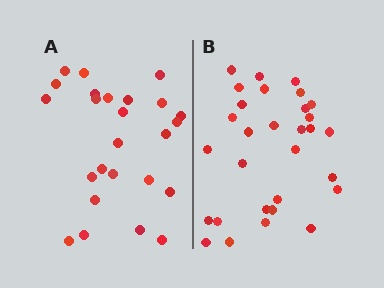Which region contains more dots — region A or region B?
Region B (the right region) has more dots.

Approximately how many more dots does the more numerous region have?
Region B has about 5 more dots than region A.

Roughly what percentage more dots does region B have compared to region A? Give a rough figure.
About 20% more.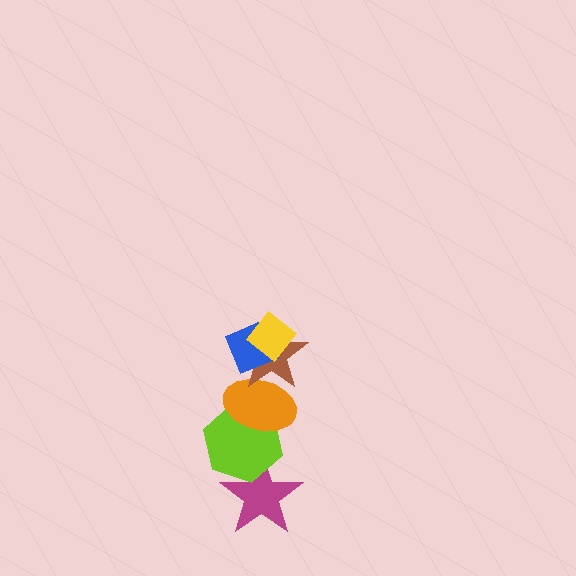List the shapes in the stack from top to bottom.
From top to bottom: the yellow diamond, the blue diamond, the brown star, the orange ellipse, the lime hexagon, the magenta star.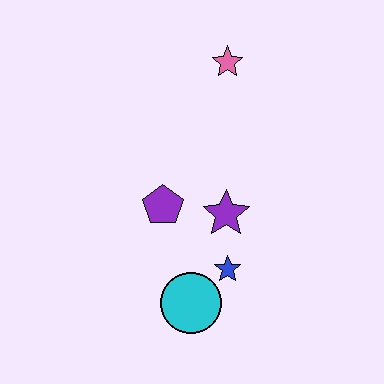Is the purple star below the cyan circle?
No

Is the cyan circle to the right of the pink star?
No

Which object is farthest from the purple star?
The pink star is farthest from the purple star.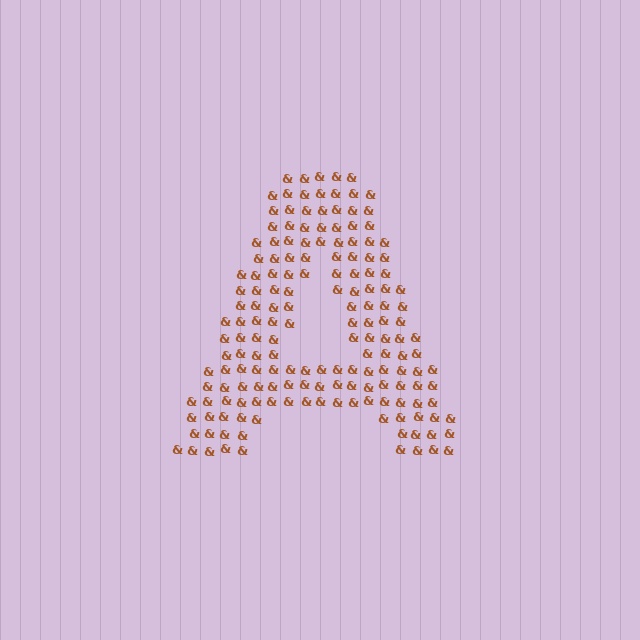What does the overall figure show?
The overall figure shows the letter A.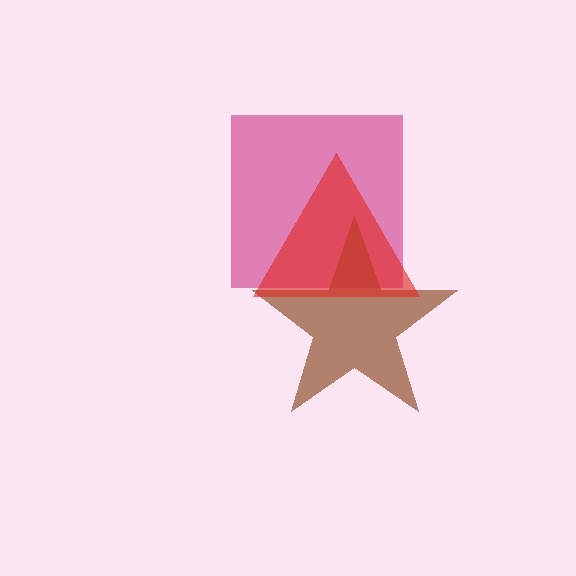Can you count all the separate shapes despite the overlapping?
Yes, there are 3 separate shapes.